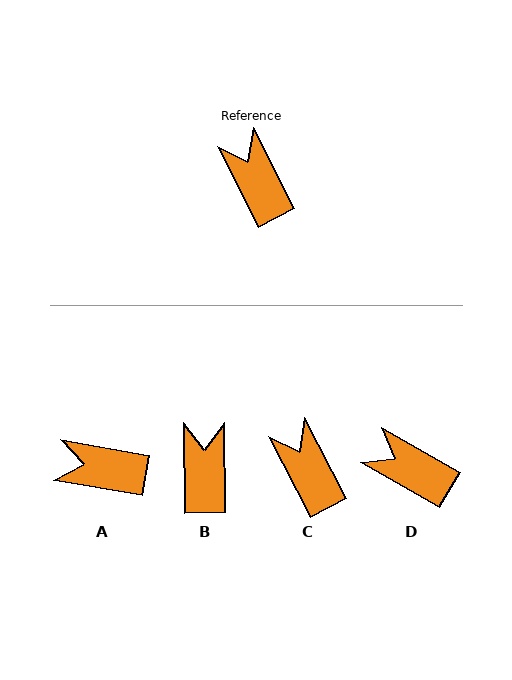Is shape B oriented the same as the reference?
No, it is off by about 27 degrees.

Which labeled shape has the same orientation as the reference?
C.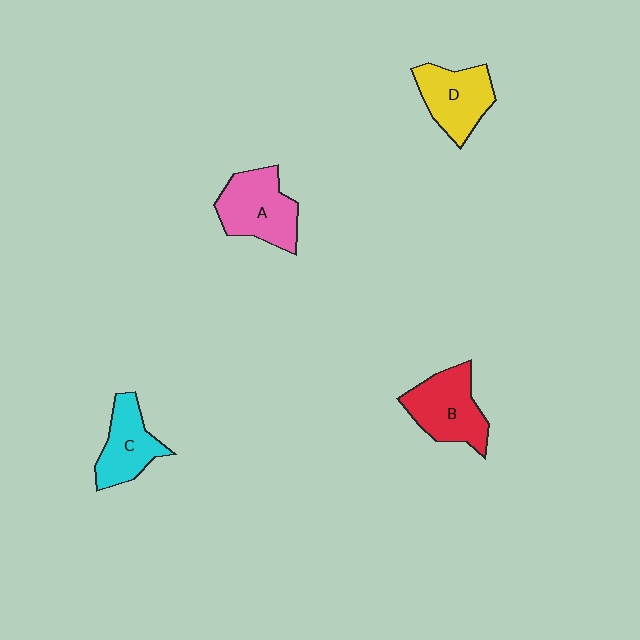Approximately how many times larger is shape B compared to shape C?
Approximately 1.2 times.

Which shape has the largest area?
Shape A (pink).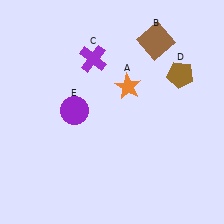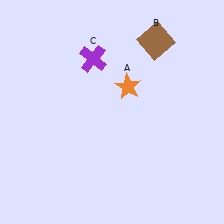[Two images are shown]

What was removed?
The brown pentagon (D), the purple circle (E) were removed in Image 2.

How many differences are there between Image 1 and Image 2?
There are 2 differences between the two images.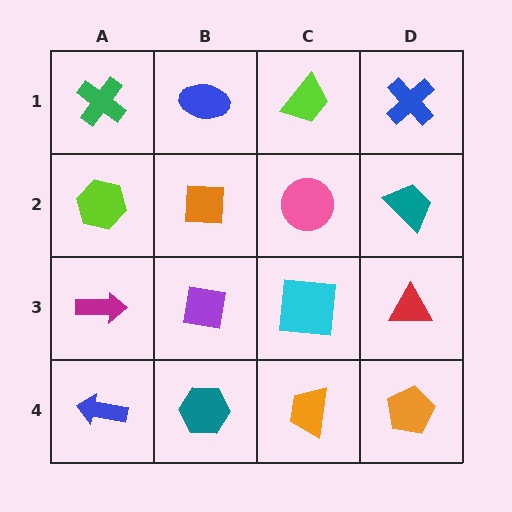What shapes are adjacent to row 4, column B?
A purple square (row 3, column B), a blue arrow (row 4, column A), an orange trapezoid (row 4, column C).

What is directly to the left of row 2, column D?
A pink circle.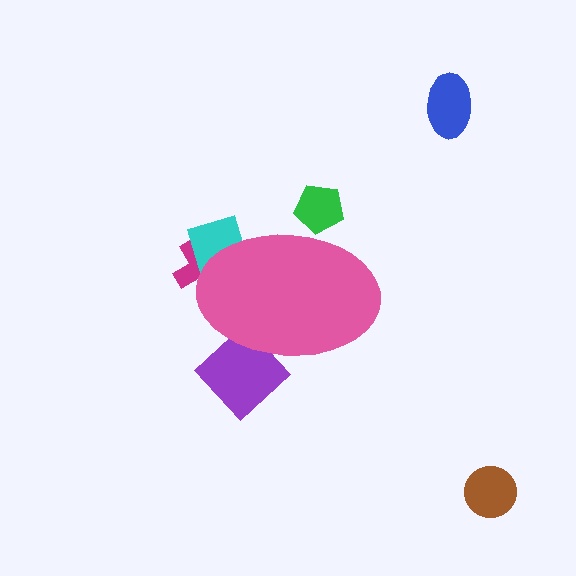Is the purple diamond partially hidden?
Yes, the purple diamond is partially hidden behind the pink ellipse.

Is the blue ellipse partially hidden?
No, the blue ellipse is fully visible.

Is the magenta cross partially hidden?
Yes, the magenta cross is partially hidden behind the pink ellipse.